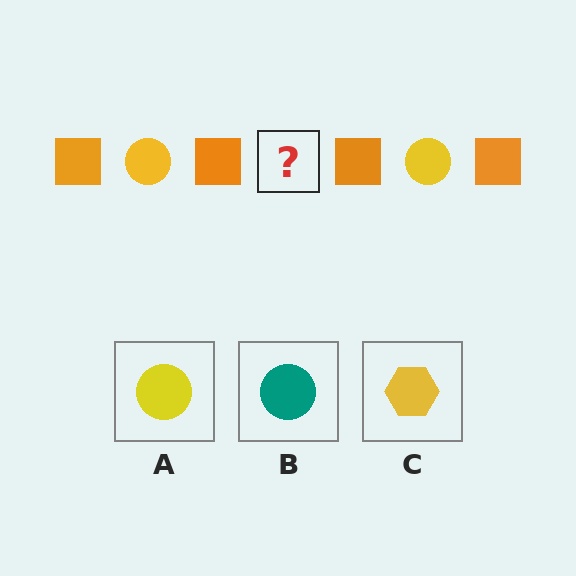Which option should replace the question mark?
Option A.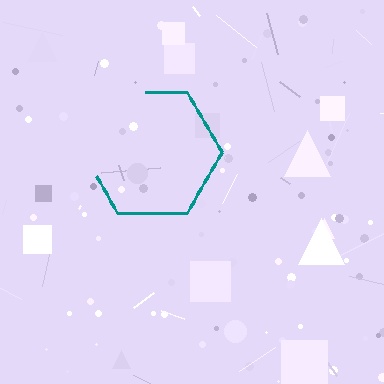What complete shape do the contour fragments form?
The contour fragments form a hexagon.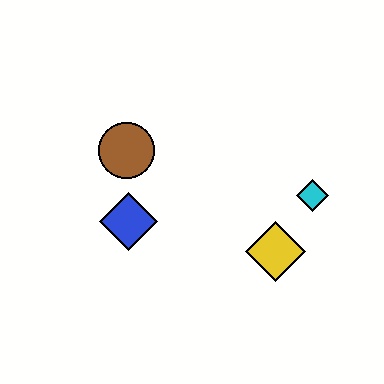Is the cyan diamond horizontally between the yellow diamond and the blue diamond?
No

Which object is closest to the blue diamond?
The brown circle is closest to the blue diamond.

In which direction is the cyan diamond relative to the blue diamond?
The cyan diamond is to the right of the blue diamond.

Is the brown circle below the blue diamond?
No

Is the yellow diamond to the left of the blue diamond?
No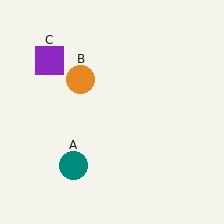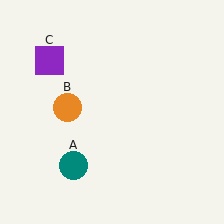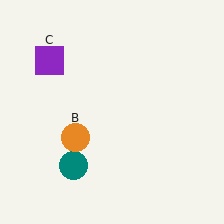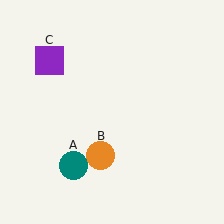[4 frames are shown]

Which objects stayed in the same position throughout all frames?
Teal circle (object A) and purple square (object C) remained stationary.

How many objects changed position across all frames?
1 object changed position: orange circle (object B).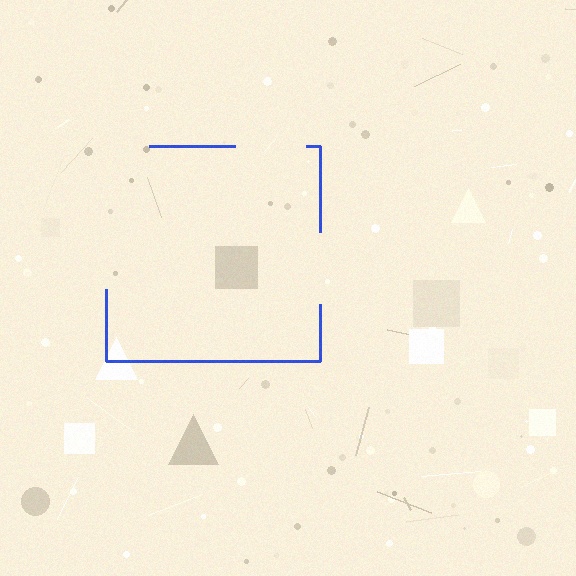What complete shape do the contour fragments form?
The contour fragments form a square.